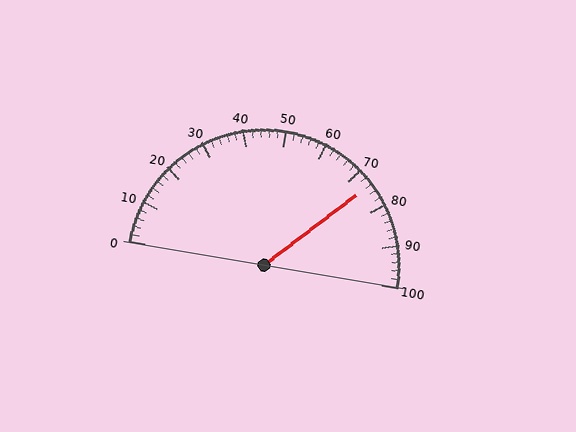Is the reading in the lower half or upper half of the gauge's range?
The reading is in the upper half of the range (0 to 100).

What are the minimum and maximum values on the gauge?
The gauge ranges from 0 to 100.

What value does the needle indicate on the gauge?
The needle indicates approximately 74.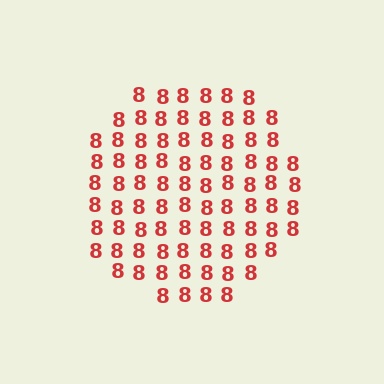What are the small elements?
The small elements are digit 8's.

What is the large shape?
The large shape is a circle.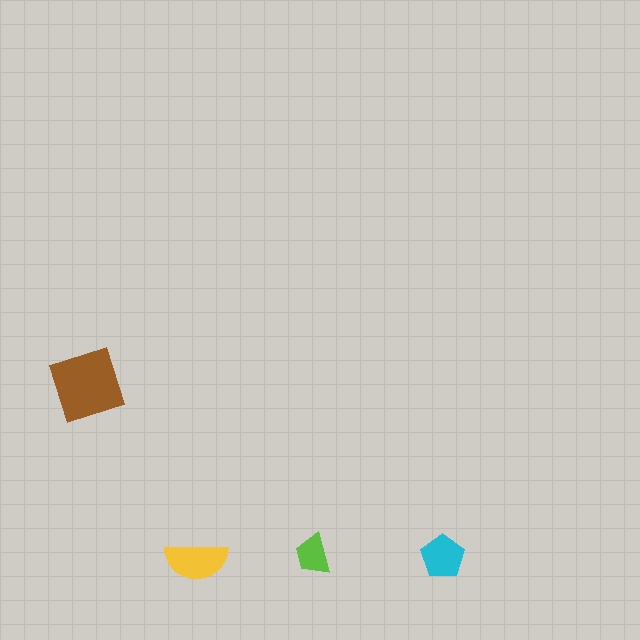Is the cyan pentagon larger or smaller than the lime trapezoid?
Larger.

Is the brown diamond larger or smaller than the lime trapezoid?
Larger.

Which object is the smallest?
The lime trapezoid.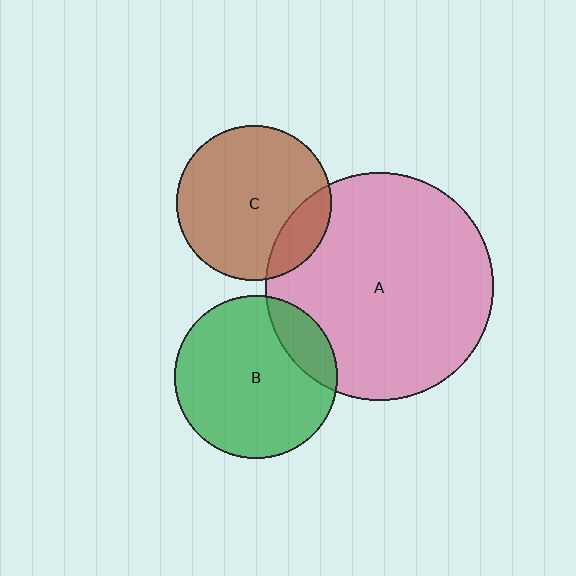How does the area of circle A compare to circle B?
Approximately 2.0 times.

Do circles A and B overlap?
Yes.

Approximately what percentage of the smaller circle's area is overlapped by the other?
Approximately 15%.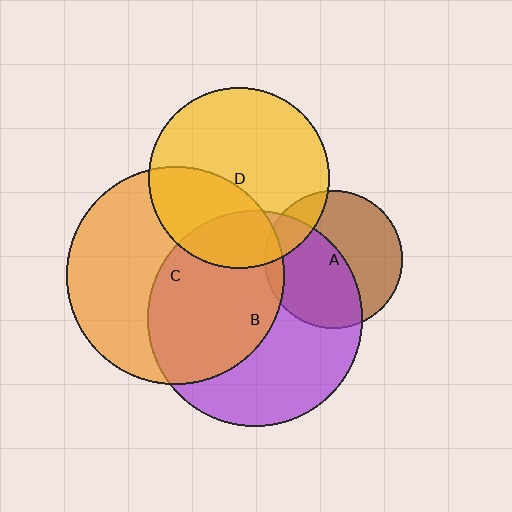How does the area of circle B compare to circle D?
Approximately 1.4 times.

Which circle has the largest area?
Circle C (orange).